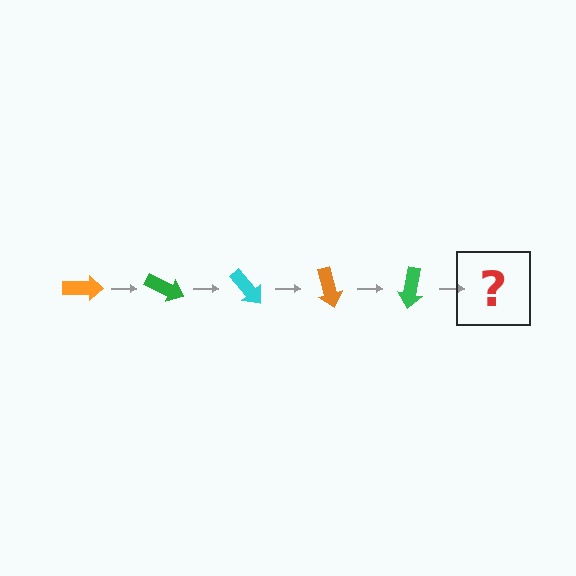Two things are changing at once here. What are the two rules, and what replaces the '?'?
The two rules are that it rotates 25 degrees each step and the color cycles through orange, green, and cyan. The '?' should be a cyan arrow, rotated 125 degrees from the start.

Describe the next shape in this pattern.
It should be a cyan arrow, rotated 125 degrees from the start.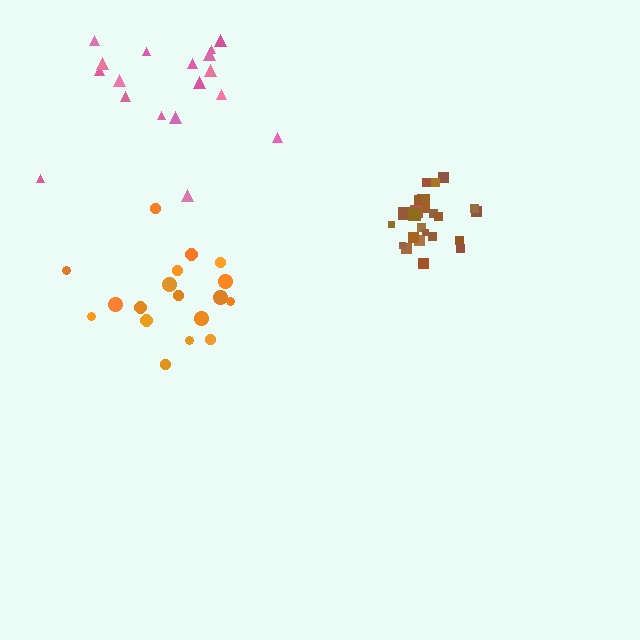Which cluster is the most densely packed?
Brown.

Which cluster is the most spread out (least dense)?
Pink.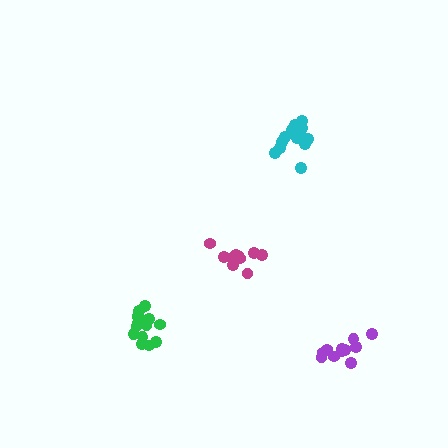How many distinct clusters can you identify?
There are 4 distinct clusters.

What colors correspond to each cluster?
The clusters are colored: cyan, green, magenta, purple.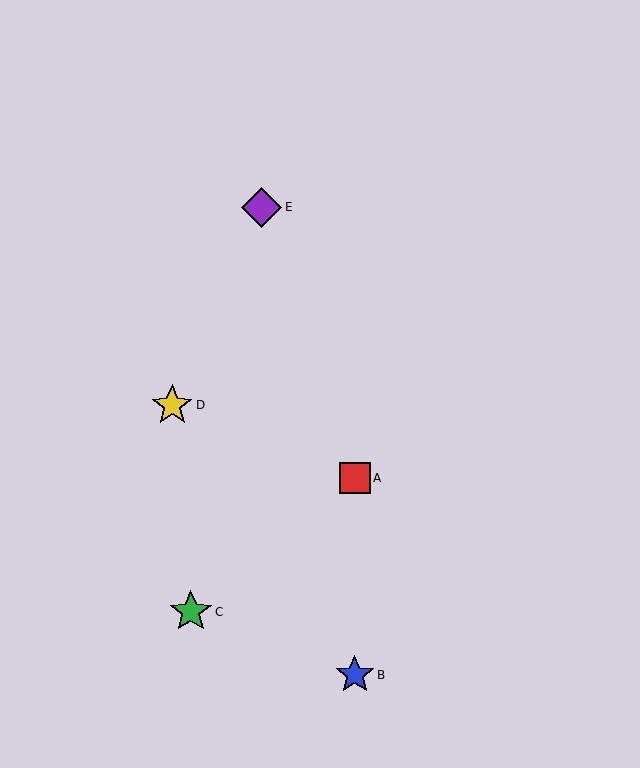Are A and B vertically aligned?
Yes, both are at x≈355.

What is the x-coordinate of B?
Object B is at x≈355.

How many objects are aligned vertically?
2 objects (A, B) are aligned vertically.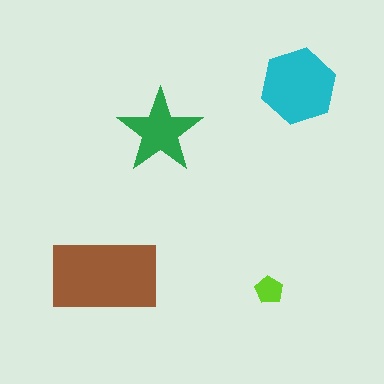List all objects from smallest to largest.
The lime pentagon, the green star, the cyan hexagon, the brown rectangle.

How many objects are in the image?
There are 4 objects in the image.